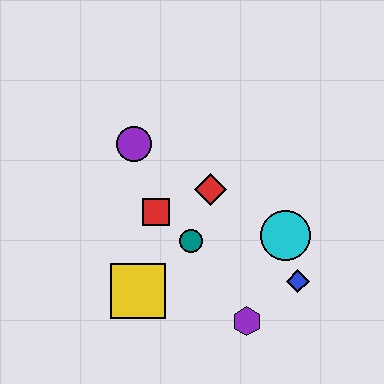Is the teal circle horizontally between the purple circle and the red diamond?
Yes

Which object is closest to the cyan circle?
The blue diamond is closest to the cyan circle.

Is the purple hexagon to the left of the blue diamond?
Yes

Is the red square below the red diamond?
Yes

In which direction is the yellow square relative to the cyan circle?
The yellow square is to the left of the cyan circle.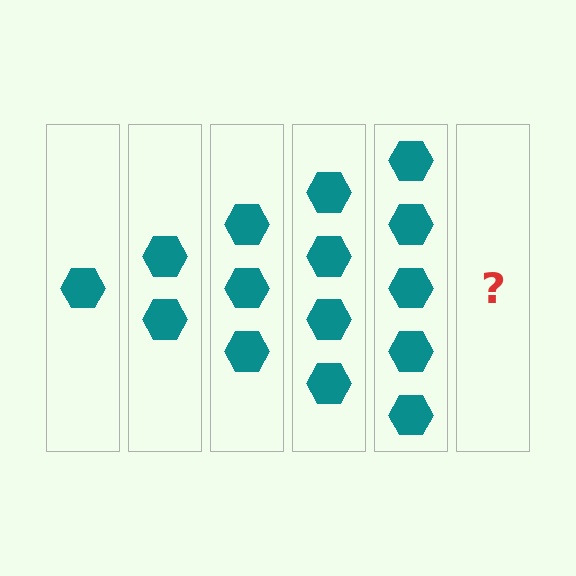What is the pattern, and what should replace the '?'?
The pattern is that each step adds one more hexagon. The '?' should be 6 hexagons.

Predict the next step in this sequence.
The next step is 6 hexagons.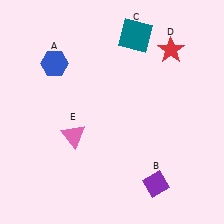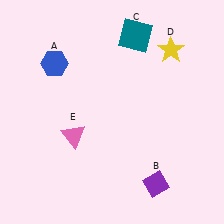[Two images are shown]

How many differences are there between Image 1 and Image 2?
There is 1 difference between the two images.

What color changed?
The star (D) changed from red in Image 1 to yellow in Image 2.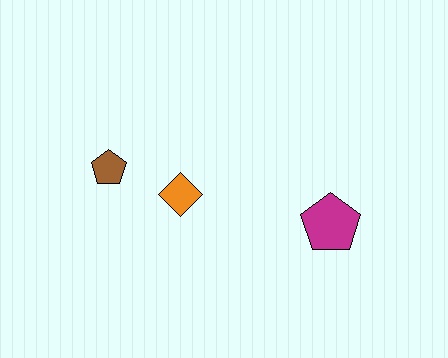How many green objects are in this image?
There are no green objects.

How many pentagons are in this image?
There are 2 pentagons.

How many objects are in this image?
There are 3 objects.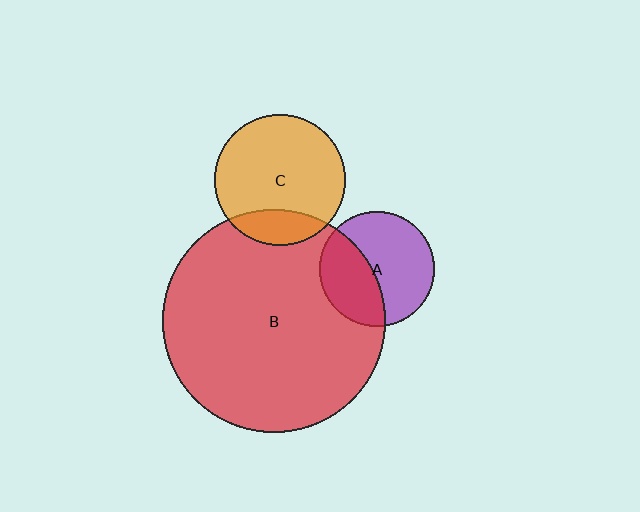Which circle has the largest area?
Circle B (red).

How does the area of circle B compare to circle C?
Approximately 2.9 times.